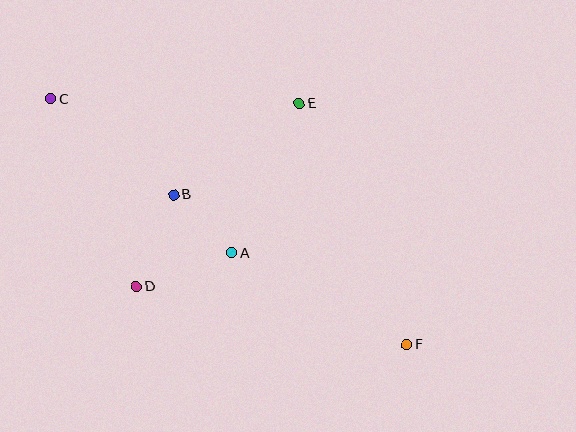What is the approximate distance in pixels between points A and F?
The distance between A and F is approximately 198 pixels.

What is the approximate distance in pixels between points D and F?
The distance between D and F is approximately 277 pixels.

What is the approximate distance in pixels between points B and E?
The distance between B and E is approximately 155 pixels.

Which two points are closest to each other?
Points A and B are closest to each other.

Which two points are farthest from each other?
Points C and F are farthest from each other.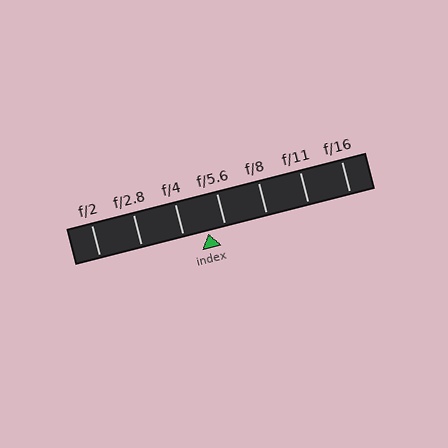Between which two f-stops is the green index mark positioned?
The index mark is between f/4 and f/5.6.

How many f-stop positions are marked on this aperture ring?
There are 7 f-stop positions marked.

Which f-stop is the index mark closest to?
The index mark is closest to f/5.6.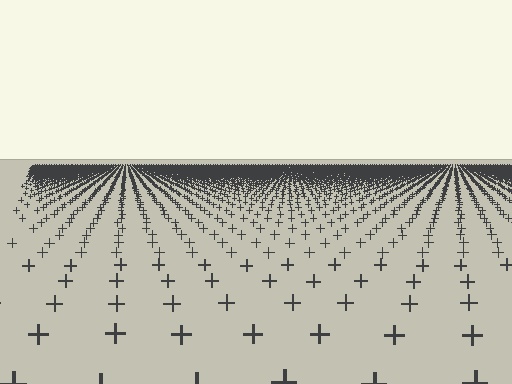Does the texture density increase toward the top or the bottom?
Density increases toward the top.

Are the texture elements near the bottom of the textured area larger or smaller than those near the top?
Larger. Near the bottom, elements are closer to the viewer and appear at a bigger on-screen size.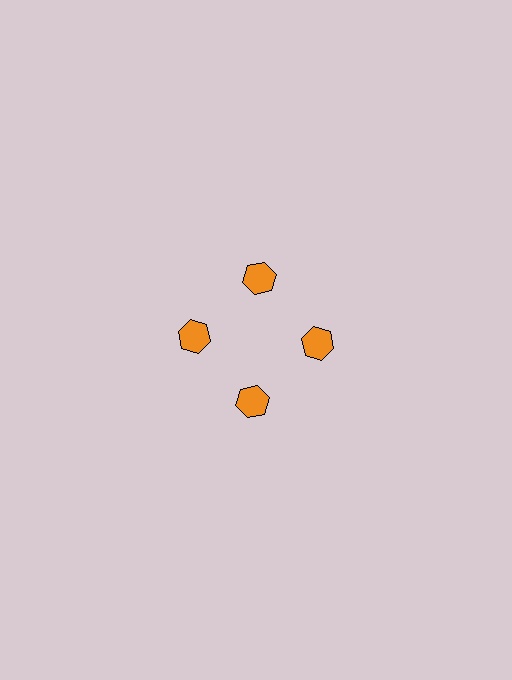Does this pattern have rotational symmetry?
Yes, this pattern has 4-fold rotational symmetry. It looks the same after rotating 90 degrees around the center.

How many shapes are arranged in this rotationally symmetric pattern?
There are 4 shapes, arranged in 4 groups of 1.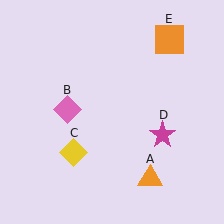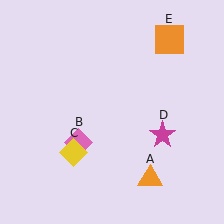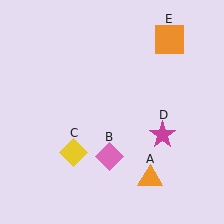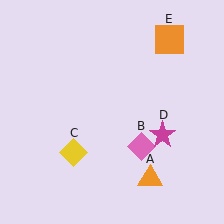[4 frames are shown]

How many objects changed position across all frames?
1 object changed position: pink diamond (object B).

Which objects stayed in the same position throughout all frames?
Orange triangle (object A) and yellow diamond (object C) and magenta star (object D) and orange square (object E) remained stationary.